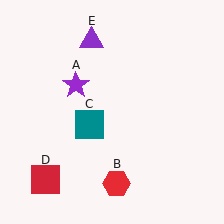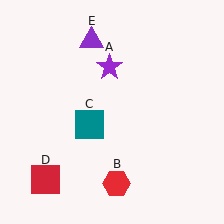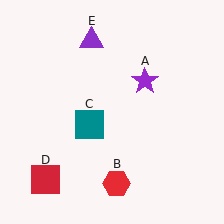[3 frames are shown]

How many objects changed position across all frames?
1 object changed position: purple star (object A).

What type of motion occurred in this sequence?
The purple star (object A) rotated clockwise around the center of the scene.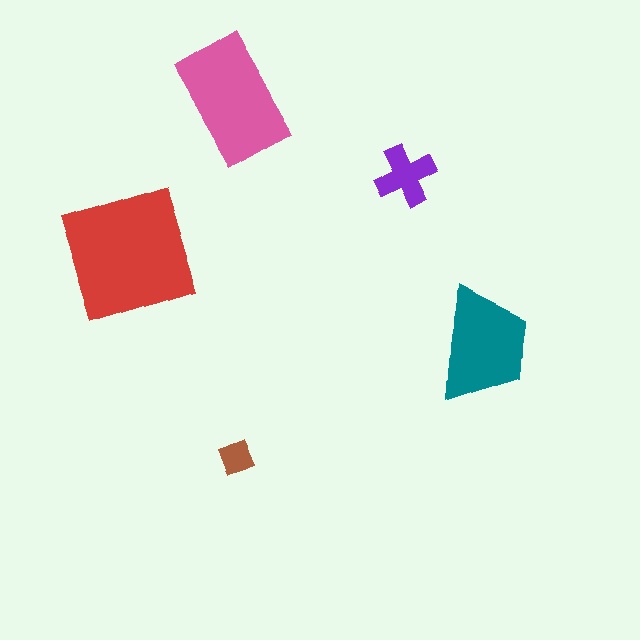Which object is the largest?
The red square.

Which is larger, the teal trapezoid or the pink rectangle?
The pink rectangle.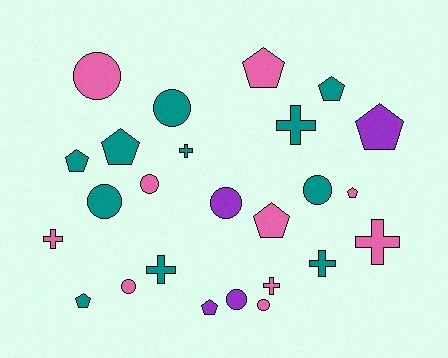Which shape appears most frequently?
Circle, with 9 objects.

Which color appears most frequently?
Teal, with 11 objects.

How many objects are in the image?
There are 25 objects.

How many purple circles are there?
There are 2 purple circles.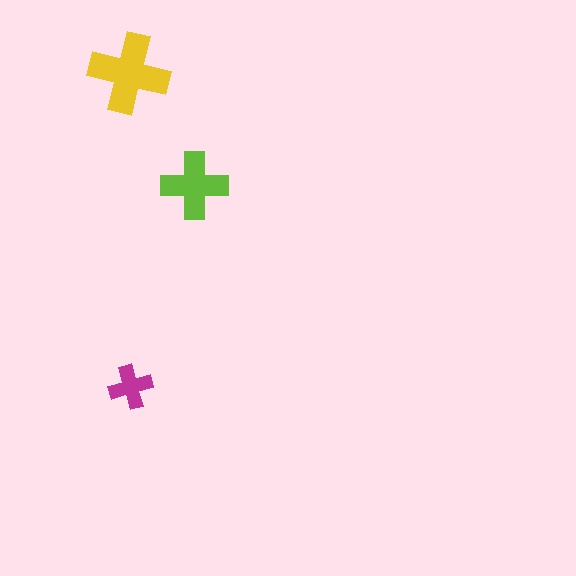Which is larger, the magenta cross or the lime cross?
The lime one.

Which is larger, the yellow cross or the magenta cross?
The yellow one.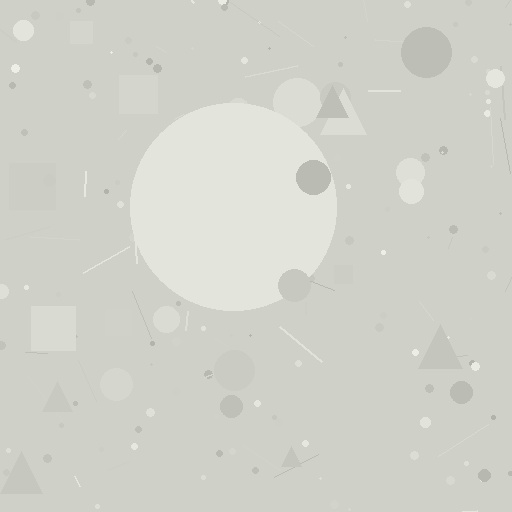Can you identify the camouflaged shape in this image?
The camouflaged shape is a circle.